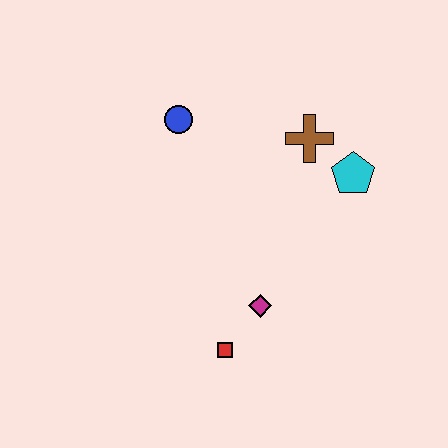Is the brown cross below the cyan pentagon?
No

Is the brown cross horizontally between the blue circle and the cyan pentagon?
Yes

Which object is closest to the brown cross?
The cyan pentagon is closest to the brown cross.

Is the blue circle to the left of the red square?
Yes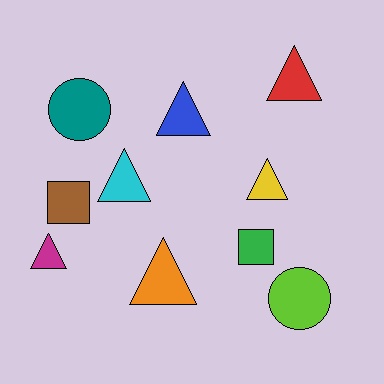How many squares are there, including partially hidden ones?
There are 2 squares.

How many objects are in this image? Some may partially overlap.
There are 10 objects.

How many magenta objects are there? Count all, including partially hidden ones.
There is 1 magenta object.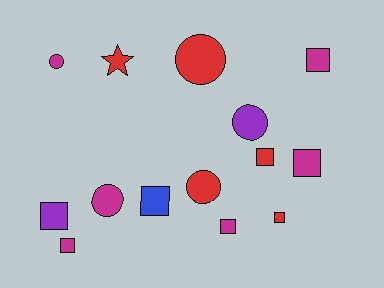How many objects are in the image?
There are 14 objects.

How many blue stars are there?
There are no blue stars.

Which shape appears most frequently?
Square, with 8 objects.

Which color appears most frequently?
Magenta, with 6 objects.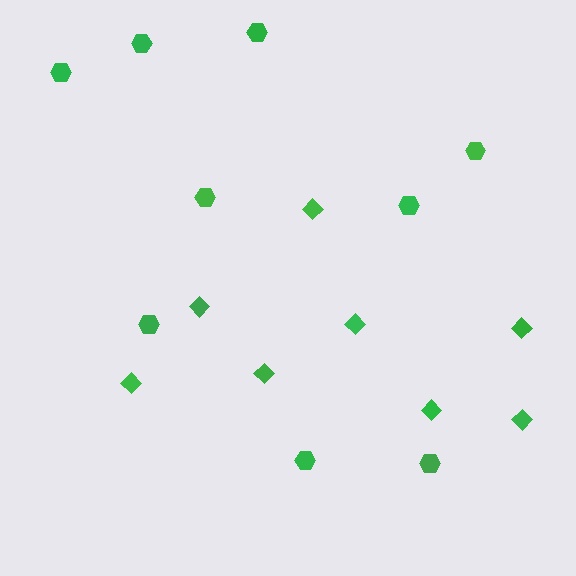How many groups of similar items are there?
There are 2 groups: one group of diamonds (8) and one group of hexagons (9).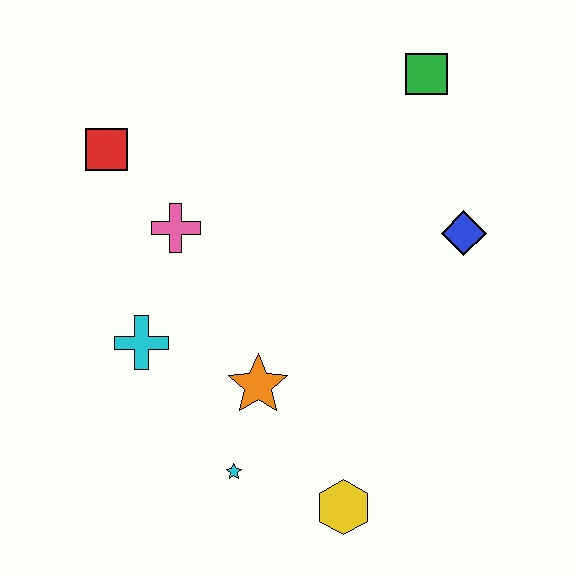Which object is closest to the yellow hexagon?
The cyan star is closest to the yellow hexagon.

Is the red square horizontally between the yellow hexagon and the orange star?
No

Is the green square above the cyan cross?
Yes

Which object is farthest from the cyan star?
The green square is farthest from the cyan star.